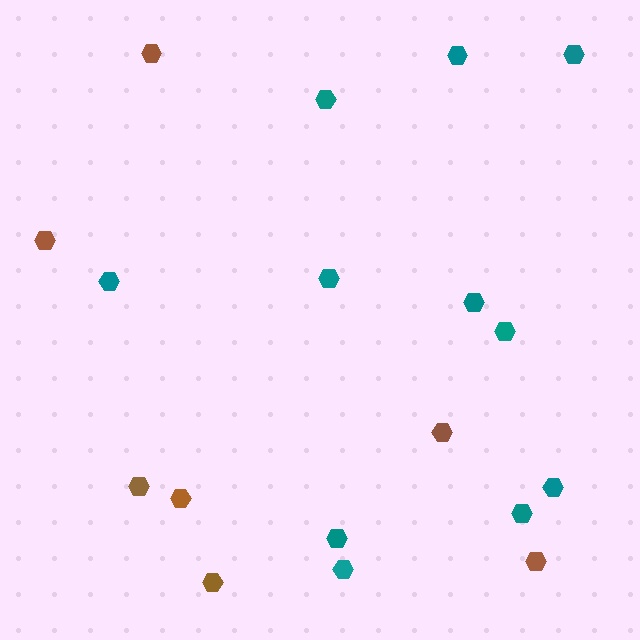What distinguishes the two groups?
There are 2 groups: one group of teal hexagons (11) and one group of brown hexagons (7).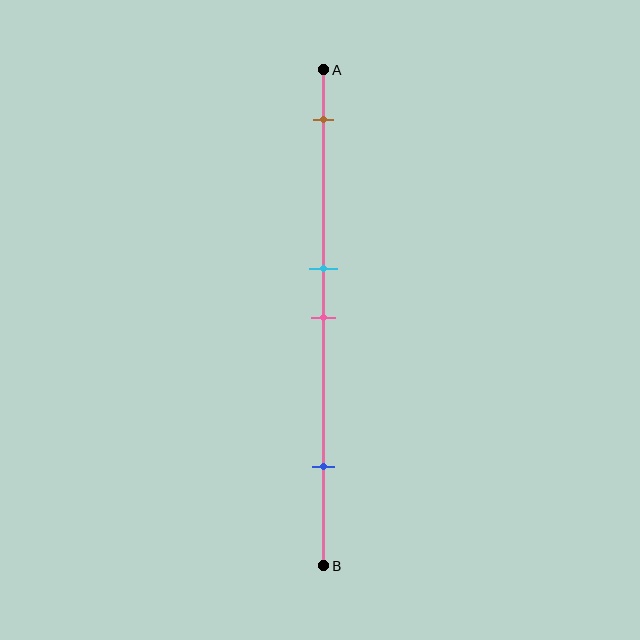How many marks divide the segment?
There are 4 marks dividing the segment.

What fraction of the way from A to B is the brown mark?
The brown mark is approximately 10% (0.1) of the way from A to B.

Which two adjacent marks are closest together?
The cyan and pink marks are the closest adjacent pair.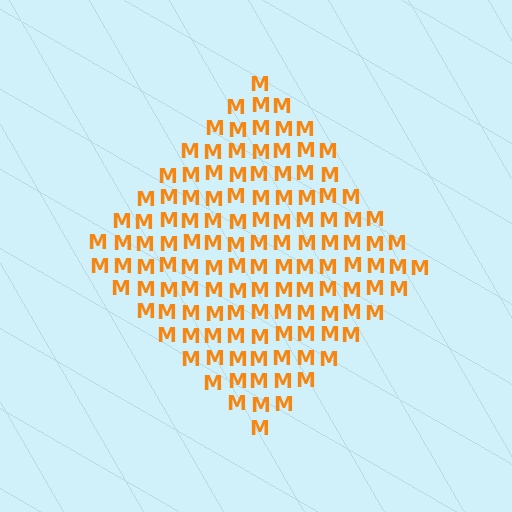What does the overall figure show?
The overall figure shows a diamond.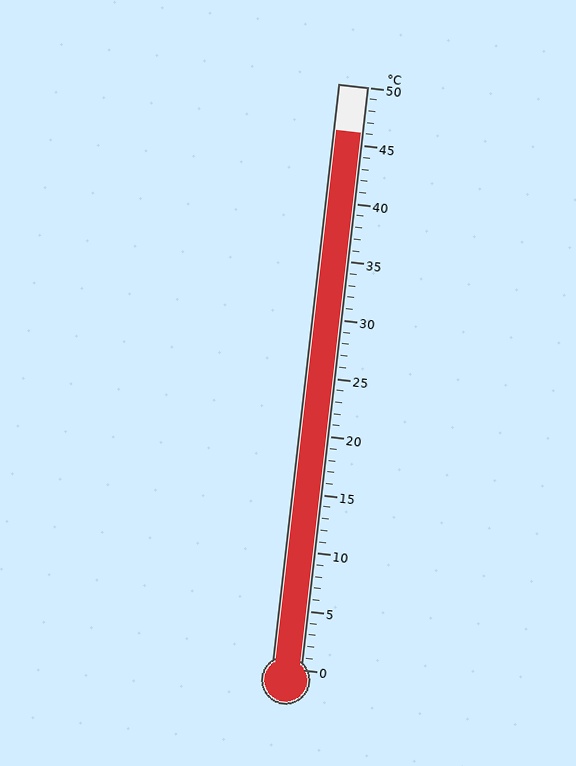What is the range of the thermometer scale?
The thermometer scale ranges from 0°C to 50°C.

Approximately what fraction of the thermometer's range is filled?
The thermometer is filled to approximately 90% of its range.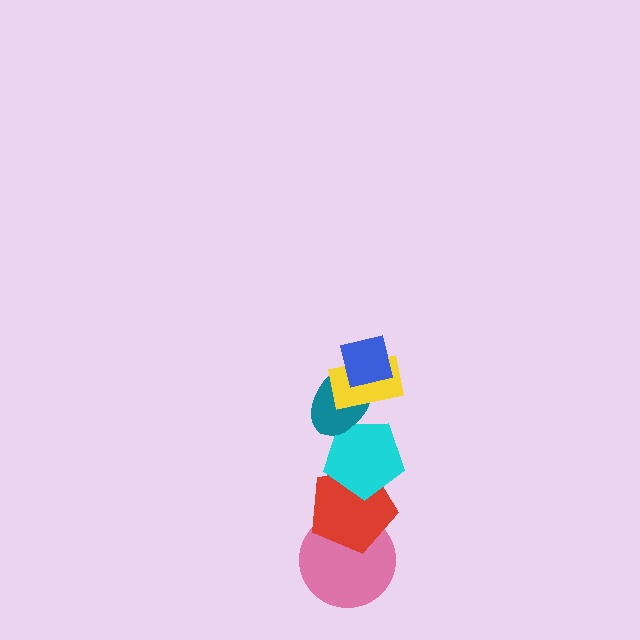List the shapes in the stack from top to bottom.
From top to bottom: the blue square, the yellow rectangle, the teal ellipse, the cyan pentagon, the red pentagon, the pink circle.